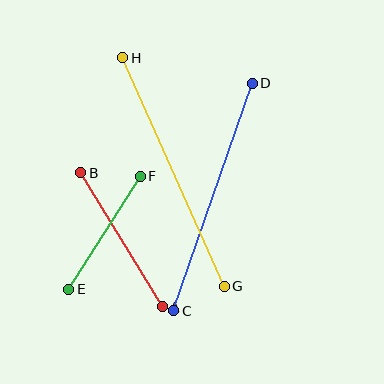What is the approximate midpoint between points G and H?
The midpoint is at approximately (174, 172) pixels.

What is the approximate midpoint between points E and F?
The midpoint is at approximately (104, 233) pixels.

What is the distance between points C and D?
The distance is approximately 240 pixels.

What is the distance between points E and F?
The distance is approximately 134 pixels.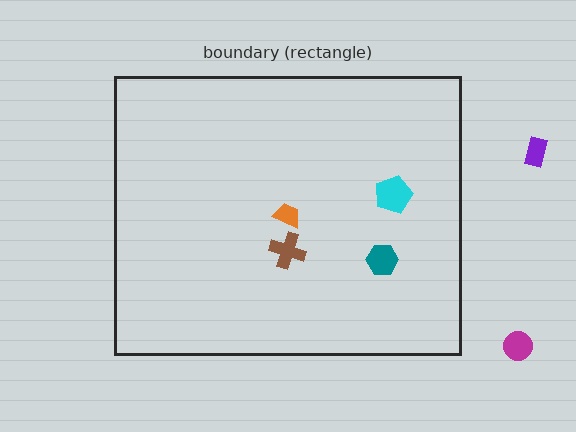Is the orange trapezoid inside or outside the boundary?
Inside.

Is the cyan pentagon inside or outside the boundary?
Inside.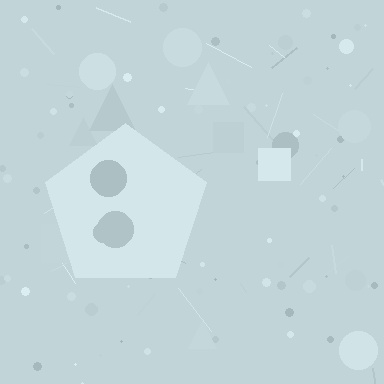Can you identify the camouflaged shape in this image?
The camouflaged shape is a pentagon.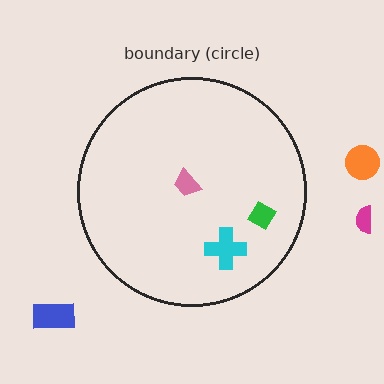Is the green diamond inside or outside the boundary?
Inside.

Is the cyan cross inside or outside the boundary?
Inside.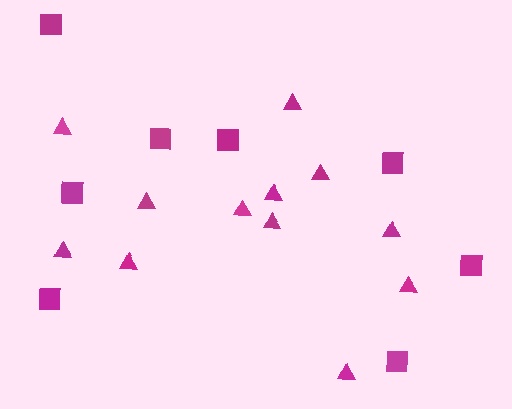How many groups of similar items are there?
There are 2 groups: one group of triangles (12) and one group of squares (8).